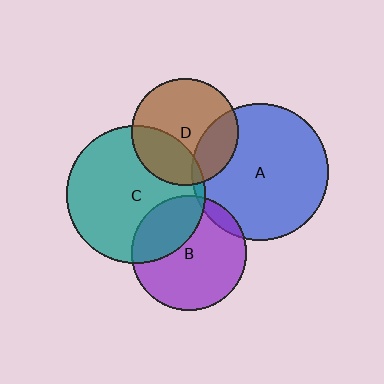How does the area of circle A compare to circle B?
Approximately 1.4 times.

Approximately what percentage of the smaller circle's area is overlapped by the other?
Approximately 5%.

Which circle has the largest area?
Circle C (teal).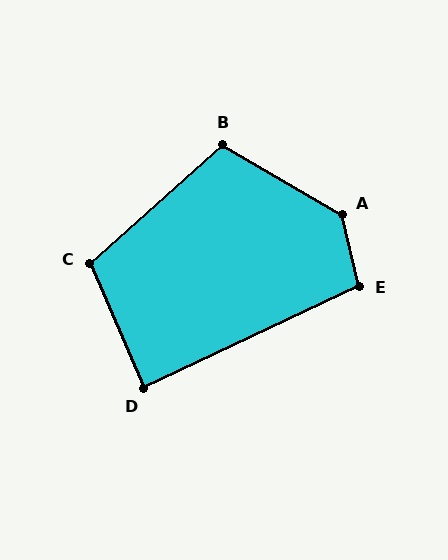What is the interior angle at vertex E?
Approximately 102 degrees (obtuse).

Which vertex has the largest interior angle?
A, at approximately 133 degrees.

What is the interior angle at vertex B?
Approximately 108 degrees (obtuse).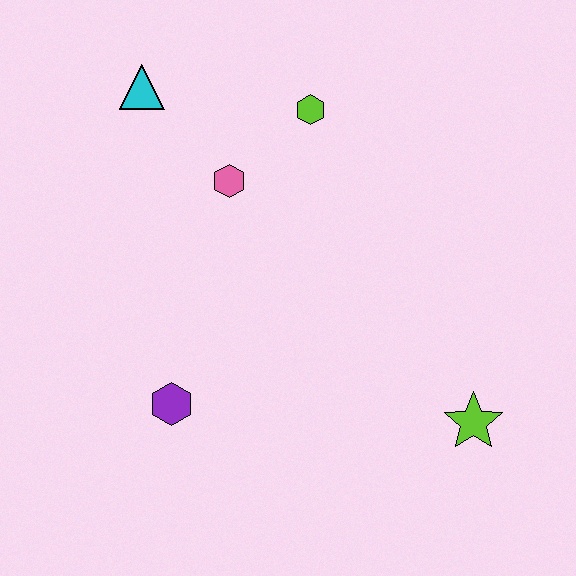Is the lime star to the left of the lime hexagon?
No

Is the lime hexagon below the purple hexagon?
No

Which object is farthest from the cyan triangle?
The lime star is farthest from the cyan triangle.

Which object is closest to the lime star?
The purple hexagon is closest to the lime star.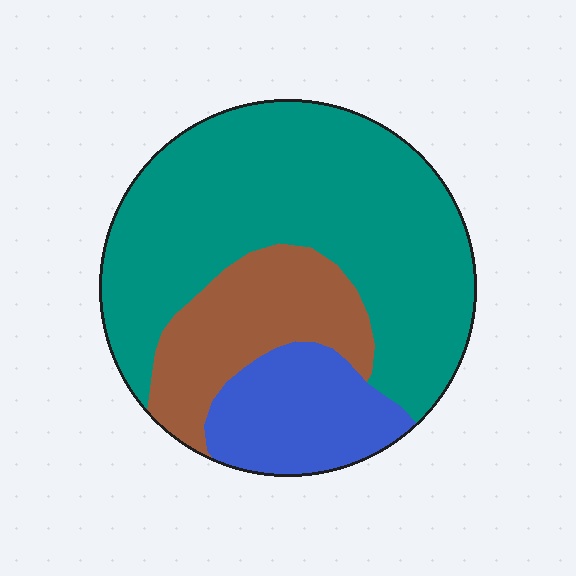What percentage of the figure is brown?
Brown takes up about one fifth (1/5) of the figure.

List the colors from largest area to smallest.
From largest to smallest: teal, brown, blue.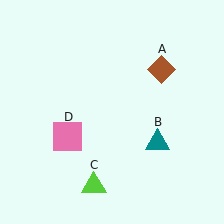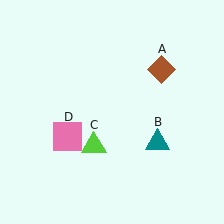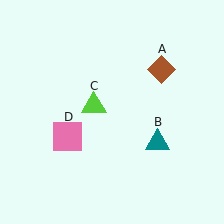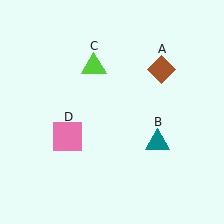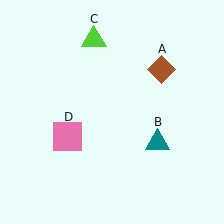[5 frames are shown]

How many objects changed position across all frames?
1 object changed position: lime triangle (object C).